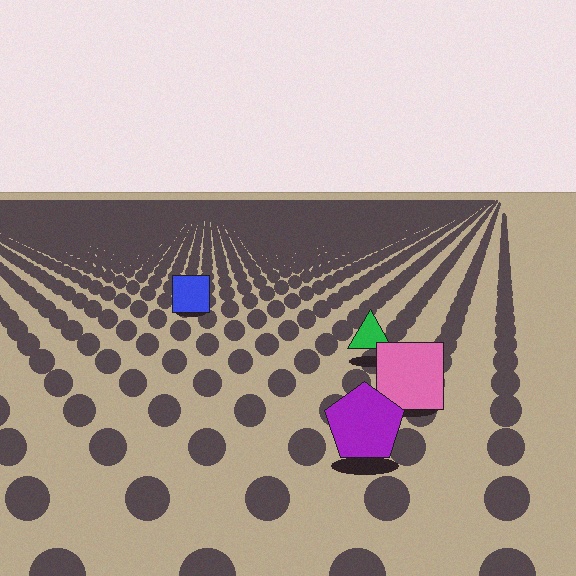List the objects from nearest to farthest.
From nearest to farthest: the purple pentagon, the pink square, the green triangle, the blue square.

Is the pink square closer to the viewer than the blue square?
Yes. The pink square is closer — you can tell from the texture gradient: the ground texture is coarser near it.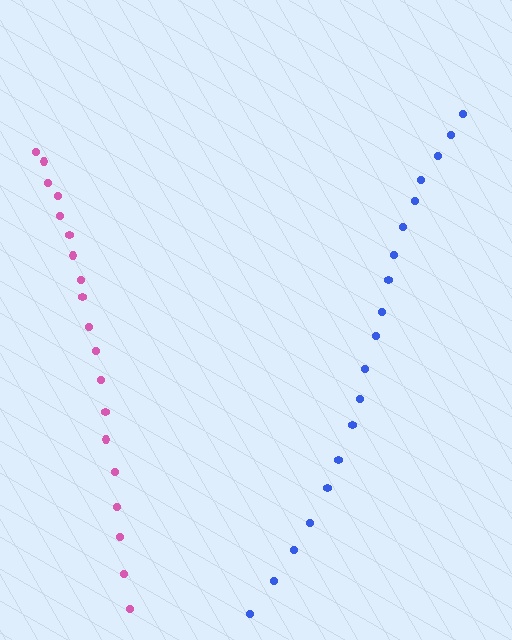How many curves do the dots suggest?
There are 2 distinct paths.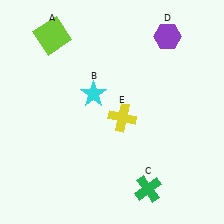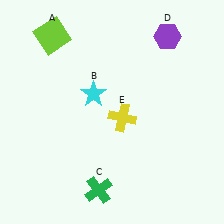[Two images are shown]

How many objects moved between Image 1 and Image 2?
1 object moved between the two images.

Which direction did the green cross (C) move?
The green cross (C) moved left.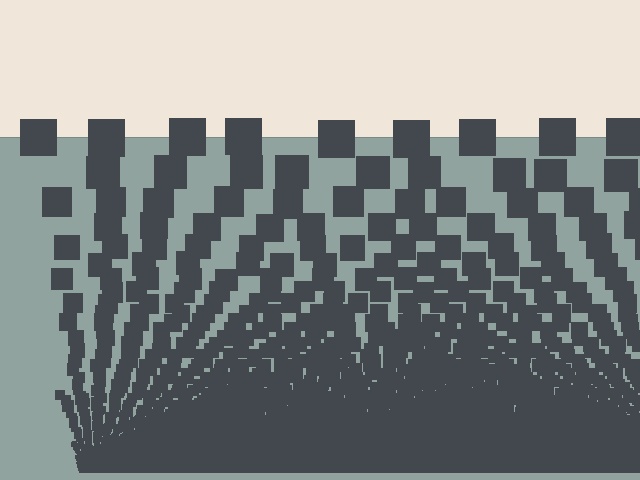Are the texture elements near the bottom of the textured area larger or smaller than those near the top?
Smaller. The gradient is inverted — elements near the bottom are smaller and denser.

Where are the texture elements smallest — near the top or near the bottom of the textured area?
Near the bottom.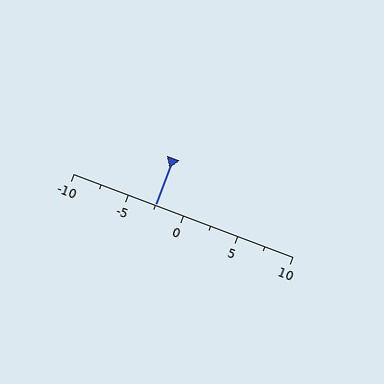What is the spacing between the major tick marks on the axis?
The major ticks are spaced 5 apart.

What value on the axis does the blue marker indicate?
The marker indicates approximately -2.5.